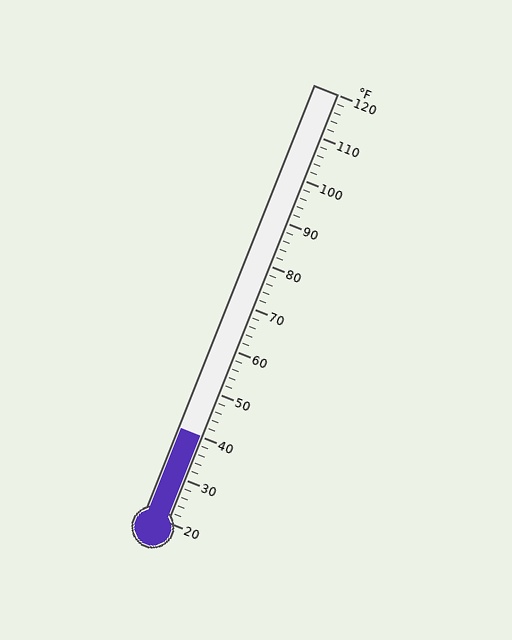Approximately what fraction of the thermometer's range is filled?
The thermometer is filled to approximately 20% of its range.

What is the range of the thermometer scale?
The thermometer scale ranges from 20°F to 120°F.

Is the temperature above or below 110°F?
The temperature is below 110°F.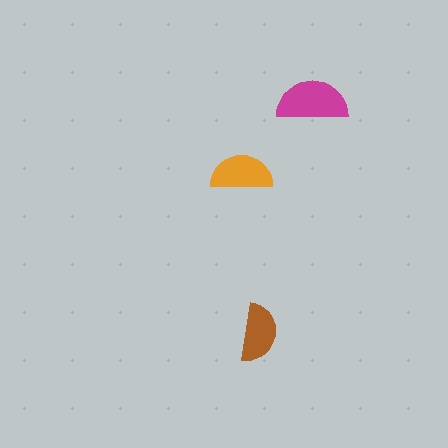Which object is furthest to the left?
The orange semicircle is leftmost.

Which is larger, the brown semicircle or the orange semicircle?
The orange one.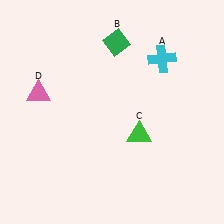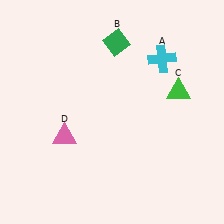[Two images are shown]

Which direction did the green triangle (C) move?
The green triangle (C) moved up.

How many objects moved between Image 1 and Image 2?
2 objects moved between the two images.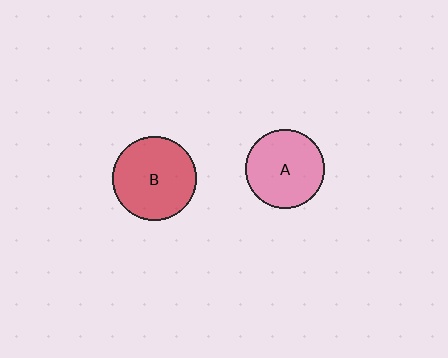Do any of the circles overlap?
No, none of the circles overlap.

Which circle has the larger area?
Circle B (red).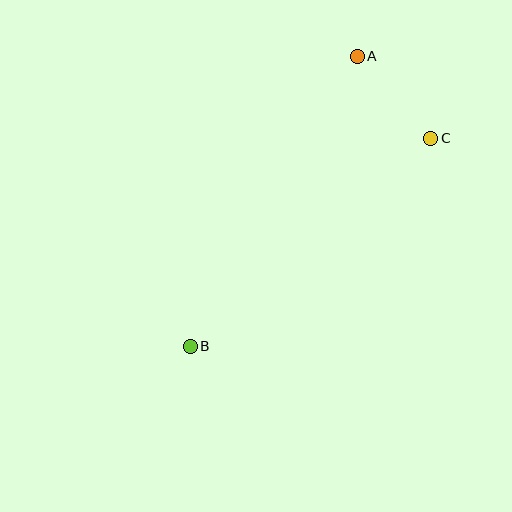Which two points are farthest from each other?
Points A and B are farthest from each other.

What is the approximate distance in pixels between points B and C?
The distance between B and C is approximately 318 pixels.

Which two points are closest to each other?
Points A and C are closest to each other.